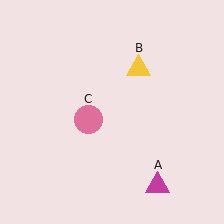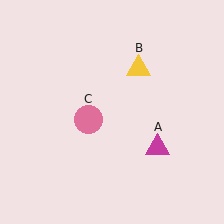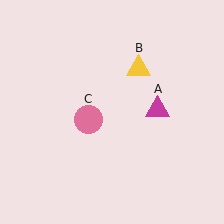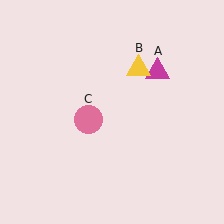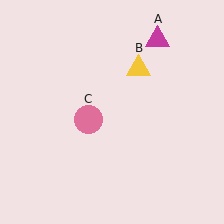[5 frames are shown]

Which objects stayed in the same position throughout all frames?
Yellow triangle (object B) and pink circle (object C) remained stationary.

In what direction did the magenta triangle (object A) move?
The magenta triangle (object A) moved up.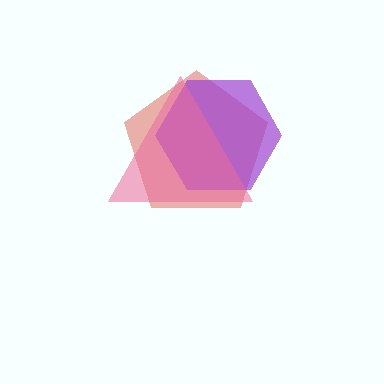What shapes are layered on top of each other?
The layered shapes are: a red pentagon, a purple hexagon, a pink triangle.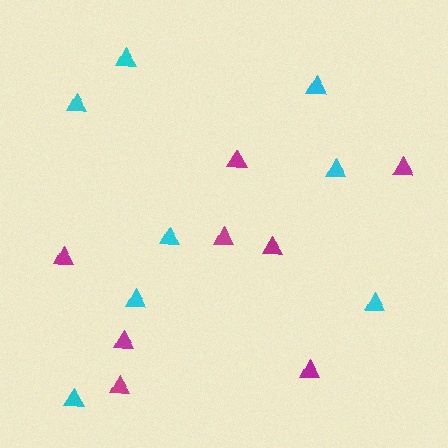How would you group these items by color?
There are 2 groups: one group of cyan triangles (8) and one group of magenta triangles (8).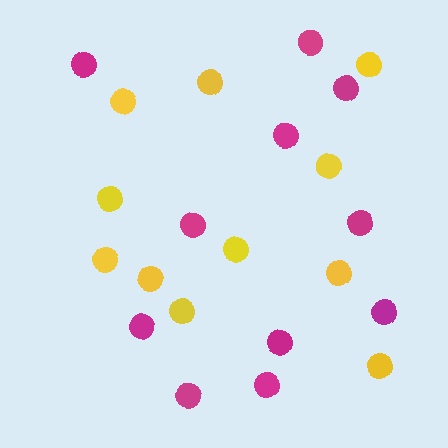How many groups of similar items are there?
There are 2 groups: one group of magenta circles (11) and one group of yellow circles (11).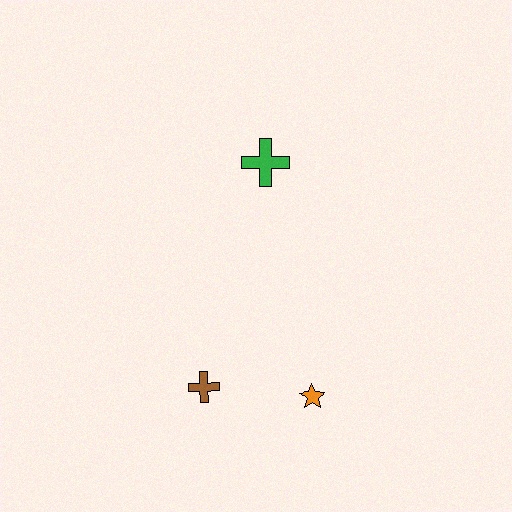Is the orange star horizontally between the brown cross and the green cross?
No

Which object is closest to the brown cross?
The orange star is closest to the brown cross.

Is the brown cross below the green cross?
Yes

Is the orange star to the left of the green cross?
No